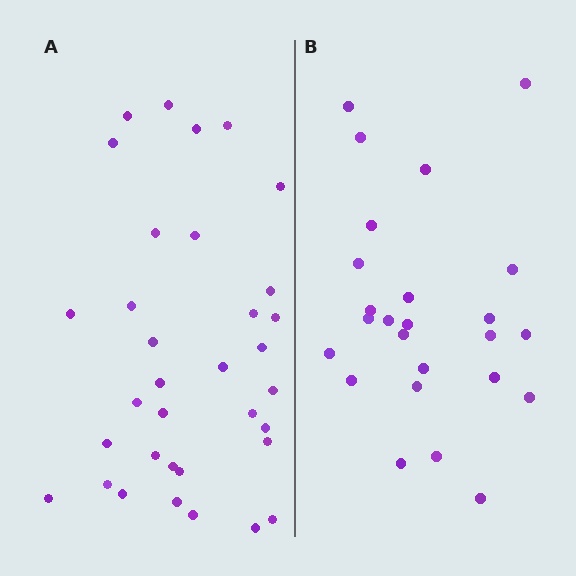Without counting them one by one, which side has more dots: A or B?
Region A (the left region) has more dots.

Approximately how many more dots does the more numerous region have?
Region A has roughly 8 or so more dots than region B.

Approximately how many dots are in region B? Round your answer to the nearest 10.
About 20 dots. (The exact count is 25, which rounds to 20.)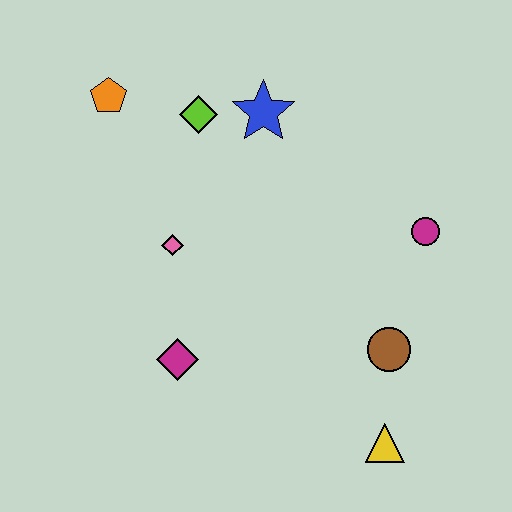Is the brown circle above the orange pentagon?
No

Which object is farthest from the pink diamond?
The yellow triangle is farthest from the pink diamond.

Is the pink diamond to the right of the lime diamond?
No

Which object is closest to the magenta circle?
The brown circle is closest to the magenta circle.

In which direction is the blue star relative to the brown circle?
The blue star is above the brown circle.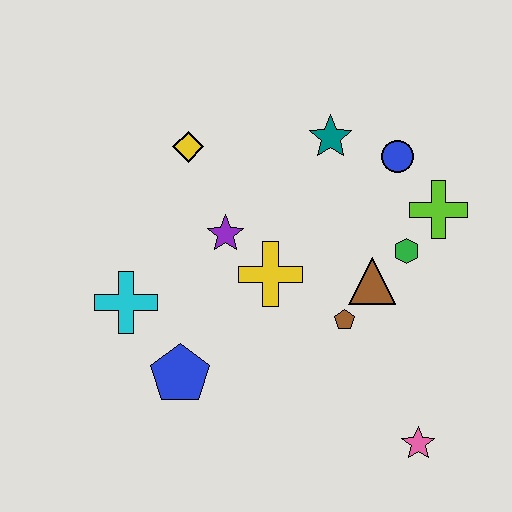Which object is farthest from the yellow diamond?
The pink star is farthest from the yellow diamond.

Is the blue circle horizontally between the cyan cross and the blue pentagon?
No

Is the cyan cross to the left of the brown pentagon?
Yes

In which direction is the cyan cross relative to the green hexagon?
The cyan cross is to the left of the green hexagon.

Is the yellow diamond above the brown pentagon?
Yes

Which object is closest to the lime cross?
The green hexagon is closest to the lime cross.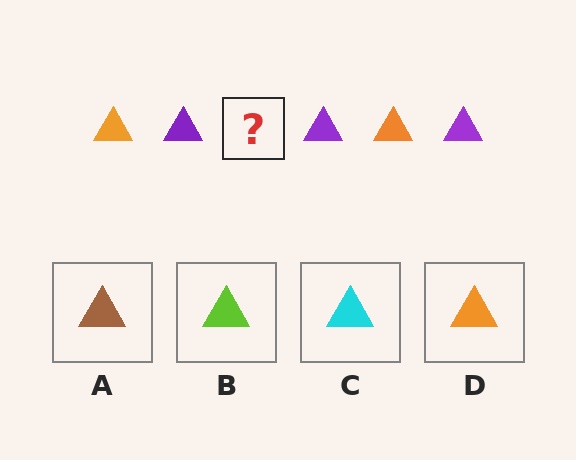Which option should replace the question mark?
Option D.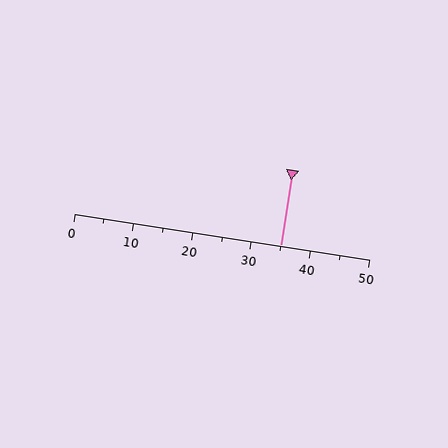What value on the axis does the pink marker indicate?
The marker indicates approximately 35.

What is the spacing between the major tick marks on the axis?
The major ticks are spaced 10 apart.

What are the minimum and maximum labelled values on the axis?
The axis runs from 0 to 50.